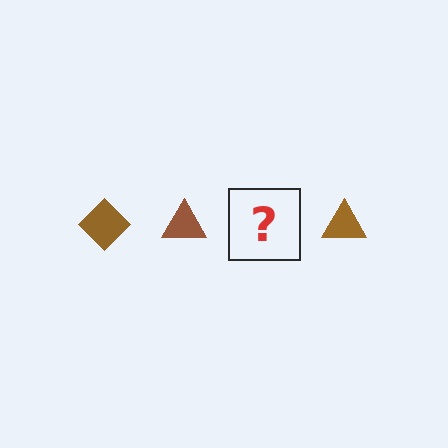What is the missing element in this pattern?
The missing element is a brown diamond.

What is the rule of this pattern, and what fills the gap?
The rule is that the pattern cycles through diamond, triangle shapes in brown. The gap should be filled with a brown diamond.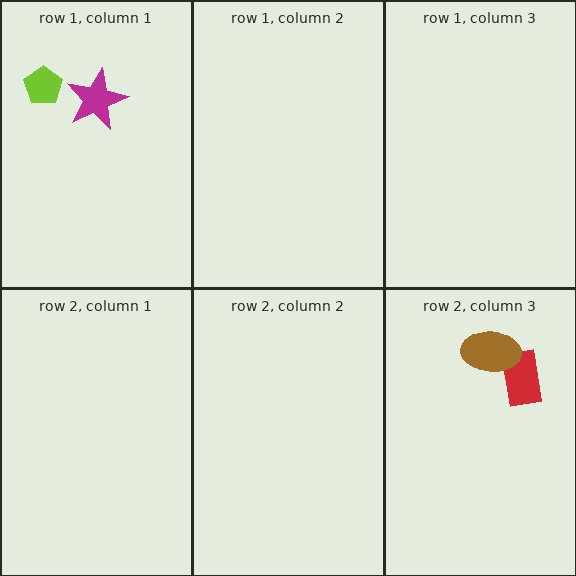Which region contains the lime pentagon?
The row 1, column 1 region.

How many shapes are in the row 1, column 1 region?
2.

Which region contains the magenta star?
The row 1, column 1 region.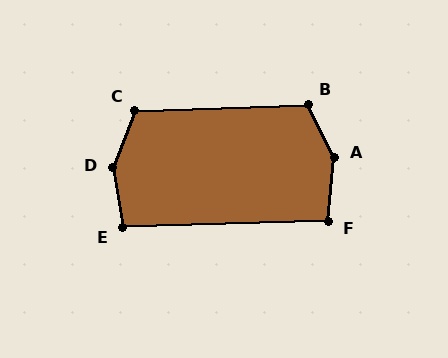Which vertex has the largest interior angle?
D, at approximately 148 degrees.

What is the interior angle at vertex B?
Approximately 114 degrees (obtuse).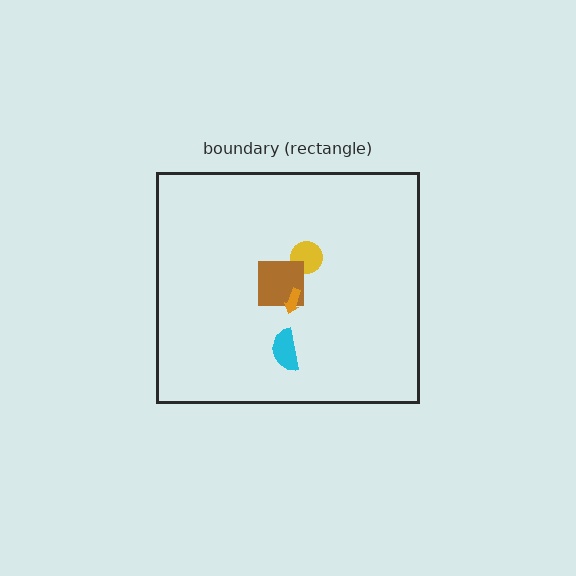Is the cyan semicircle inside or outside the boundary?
Inside.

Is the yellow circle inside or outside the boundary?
Inside.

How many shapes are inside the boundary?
4 inside, 0 outside.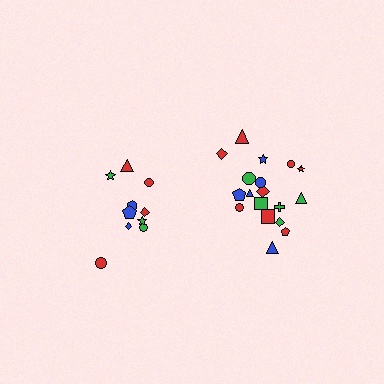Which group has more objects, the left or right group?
The right group.